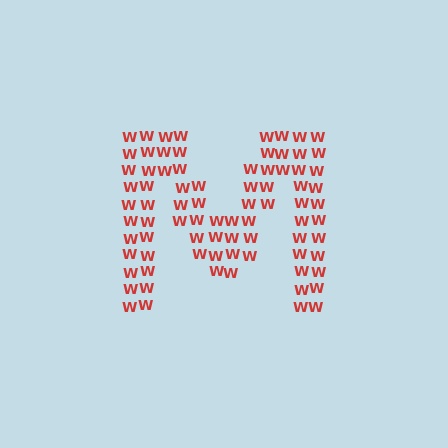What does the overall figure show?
The overall figure shows the letter M.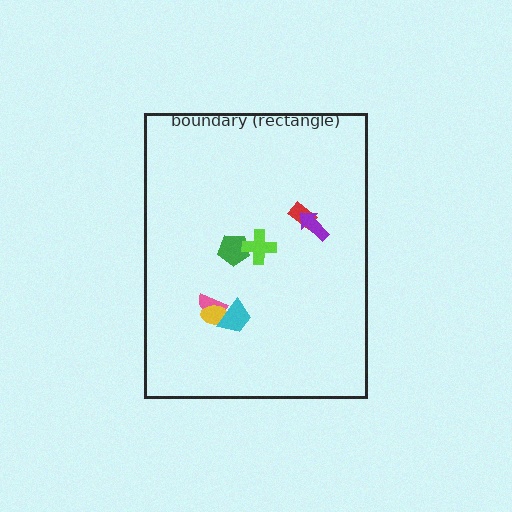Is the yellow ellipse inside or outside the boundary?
Inside.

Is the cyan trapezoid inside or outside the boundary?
Inside.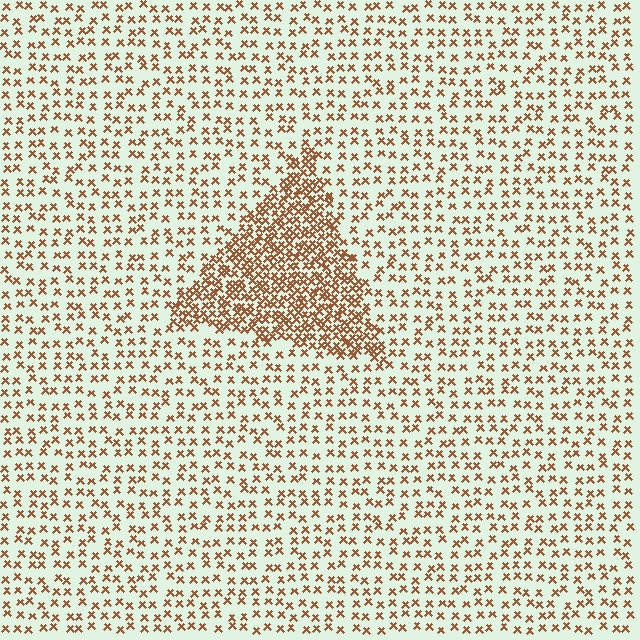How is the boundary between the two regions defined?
The boundary is defined by a change in element density (approximately 2.6x ratio). All elements are the same color, size, and shape.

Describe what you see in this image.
The image contains small brown elements arranged at two different densities. A triangle-shaped region is visible where the elements are more densely packed than the surrounding area.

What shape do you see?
I see a triangle.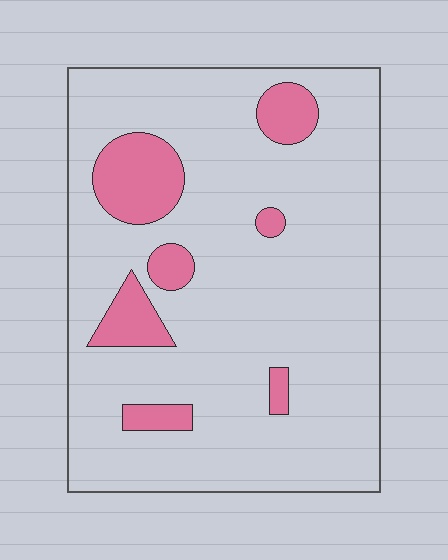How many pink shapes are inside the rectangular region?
7.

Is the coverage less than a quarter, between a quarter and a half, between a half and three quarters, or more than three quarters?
Less than a quarter.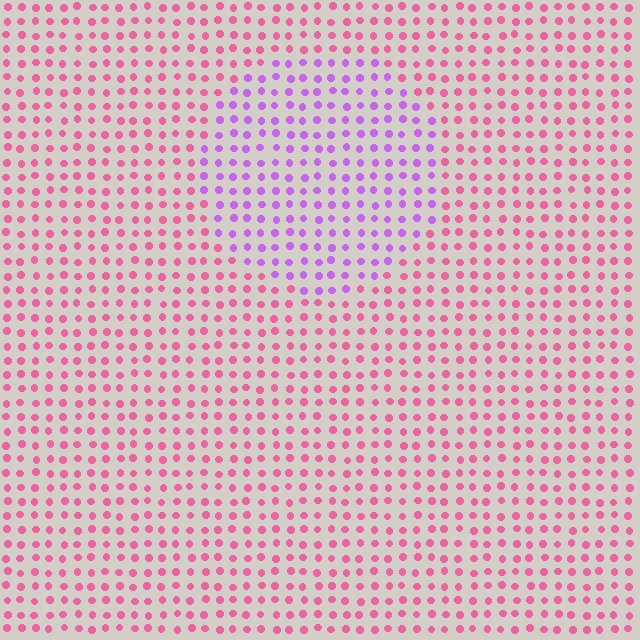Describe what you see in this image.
The image is filled with small pink elements in a uniform arrangement. A circle-shaped region is visible where the elements are tinted to a slightly different hue, forming a subtle color boundary.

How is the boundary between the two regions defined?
The boundary is defined purely by a slight shift in hue (about 51 degrees). Spacing, size, and orientation are identical on both sides.